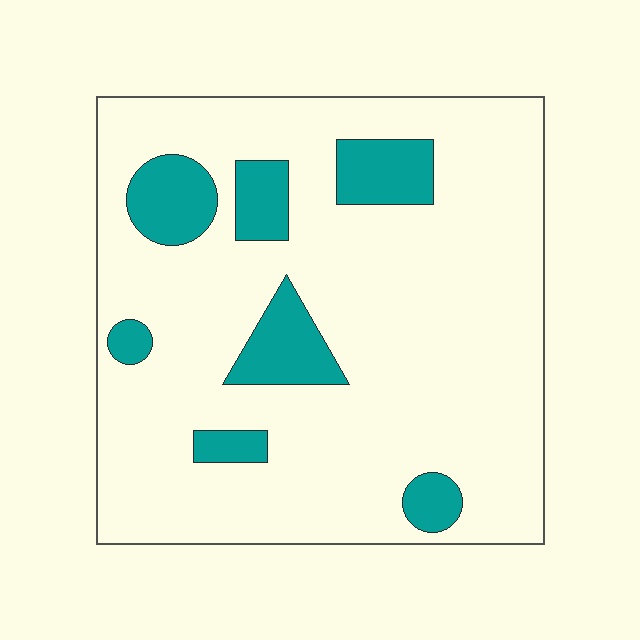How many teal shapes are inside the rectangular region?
7.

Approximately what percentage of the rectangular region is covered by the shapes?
Approximately 15%.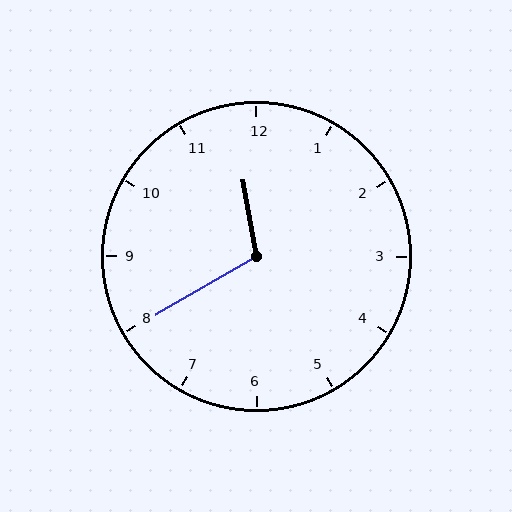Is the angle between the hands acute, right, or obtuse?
It is obtuse.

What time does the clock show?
11:40.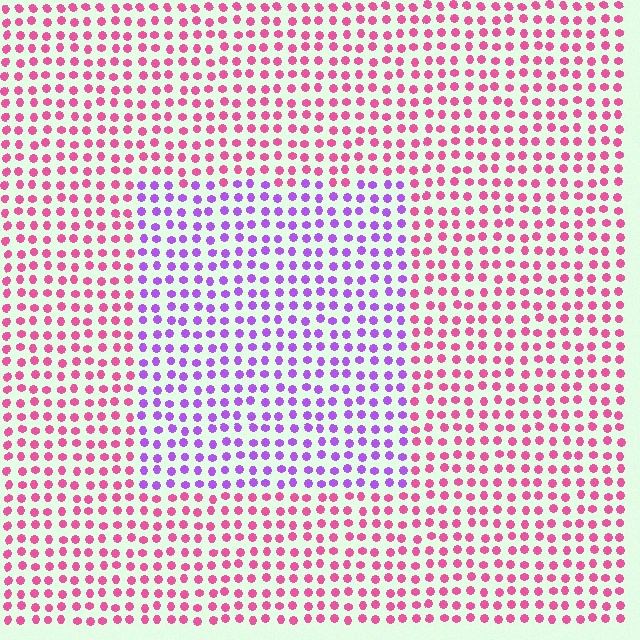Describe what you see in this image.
The image is filled with small pink elements in a uniform arrangement. A rectangle-shaped region is visible where the elements are tinted to a slightly different hue, forming a subtle color boundary.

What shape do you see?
I see a rectangle.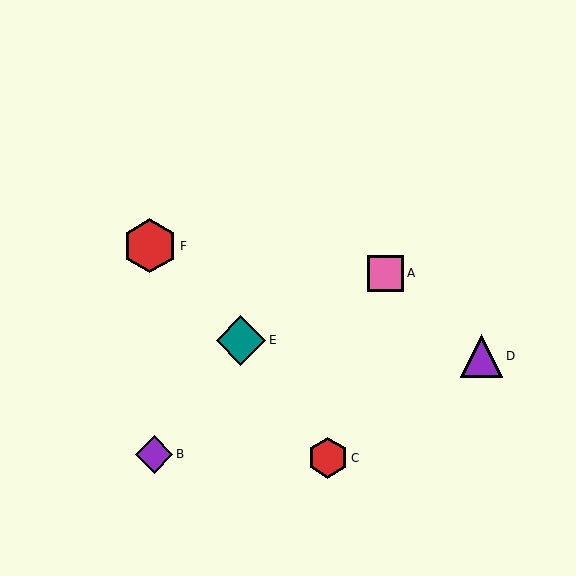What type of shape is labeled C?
Shape C is a red hexagon.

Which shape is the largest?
The red hexagon (labeled F) is the largest.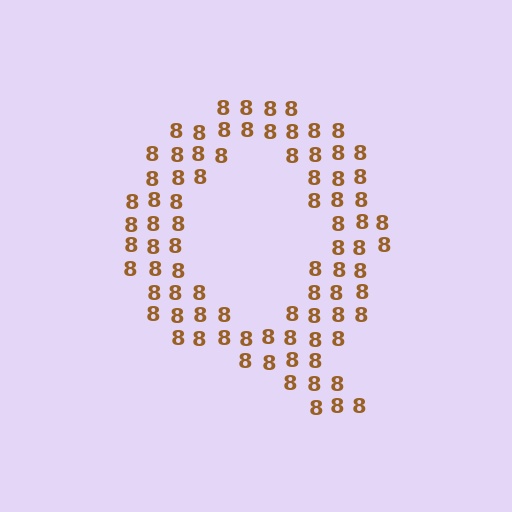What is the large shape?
The large shape is the letter Q.